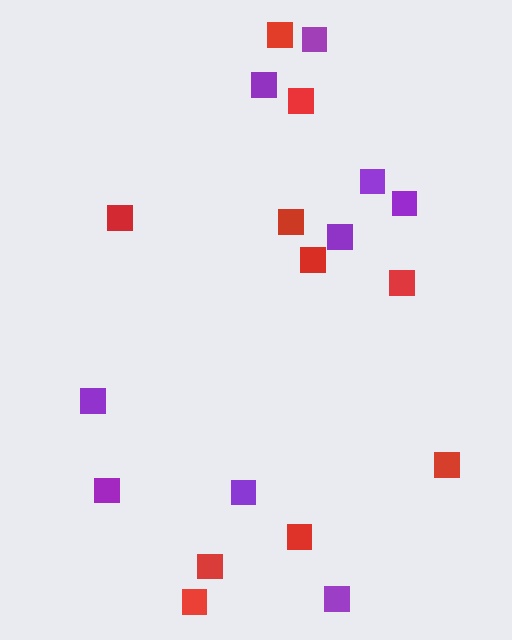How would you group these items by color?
There are 2 groups: one group of red squares (10) and one group of purple squares (9).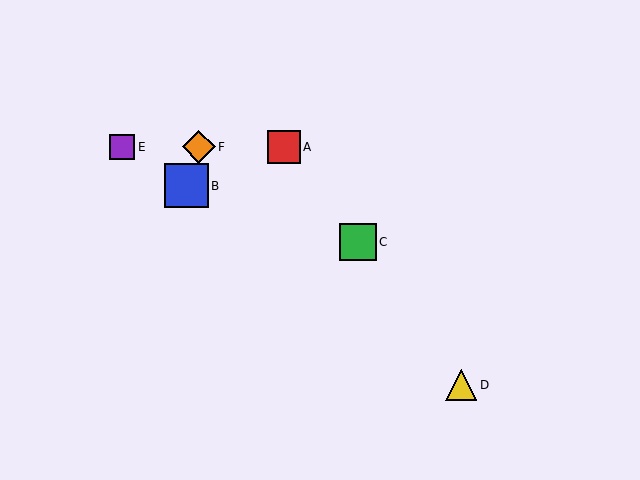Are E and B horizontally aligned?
No, E is at y≈147 and B is at y≈186.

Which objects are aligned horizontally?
Objects A, E, F are aligned horizontally.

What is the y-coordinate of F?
Object F is at y≈147.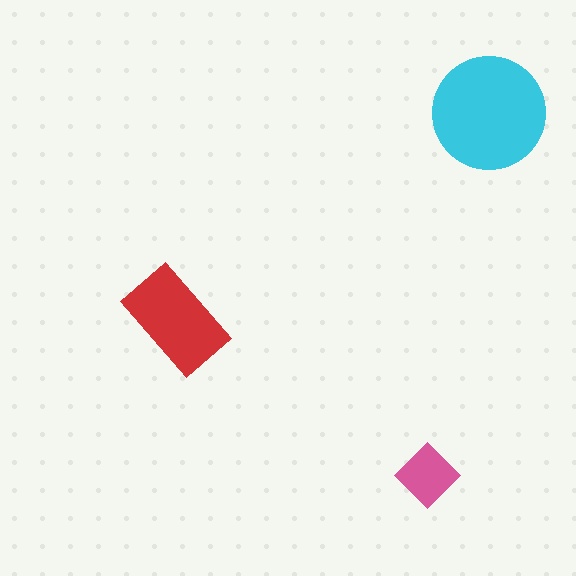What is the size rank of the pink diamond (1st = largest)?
3rd.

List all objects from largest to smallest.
The cyan circle, the red rectangle, the pink diamond.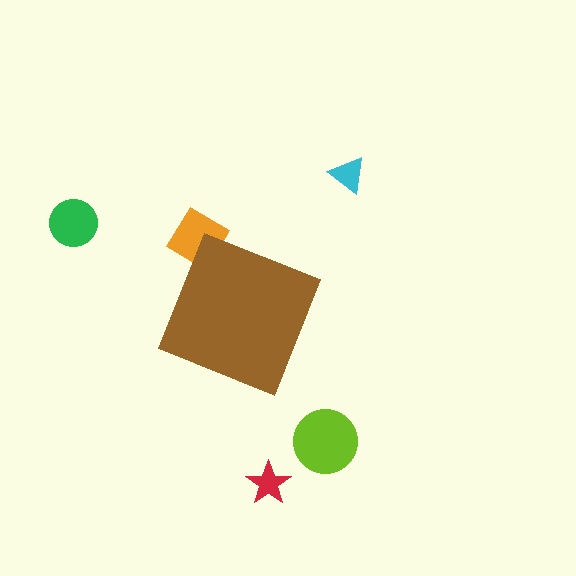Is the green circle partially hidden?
No, the green circle is fully visible.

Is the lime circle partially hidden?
No, the lime circle is fully visible.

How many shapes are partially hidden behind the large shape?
1 shape is partially hidden.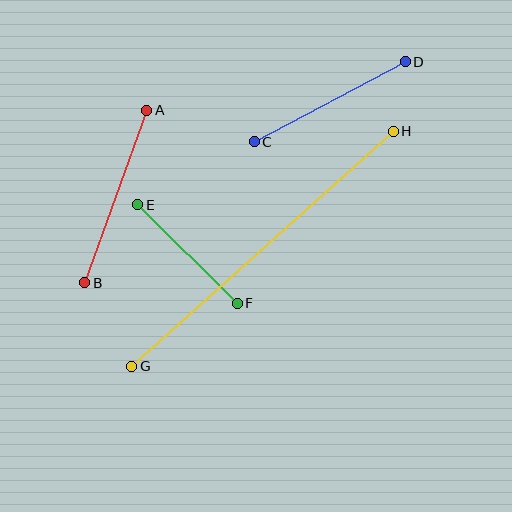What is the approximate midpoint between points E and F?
The midpoint is at approximately (188, 254) pixels.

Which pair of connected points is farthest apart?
Points G and H are farthest apart.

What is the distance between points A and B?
The distance is approximately 183 pixels.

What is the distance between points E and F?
The distance is approximately 140 pixels.